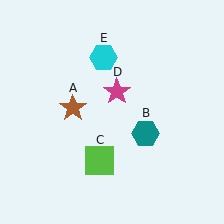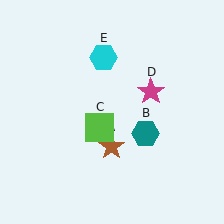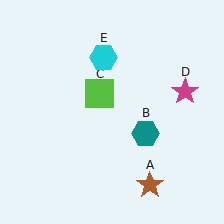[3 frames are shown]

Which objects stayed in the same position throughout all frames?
Teal hexagon (object B) and cyan hexagon (object E) remained stationary.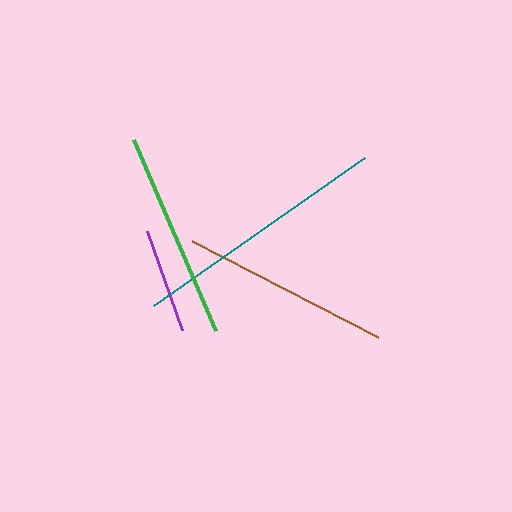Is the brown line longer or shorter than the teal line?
The teal line is longer than the brown line.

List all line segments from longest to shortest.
From longest to shortest: teal, brown, green, purple.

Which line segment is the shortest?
The purple line is the shortest at approximately 105 pixels.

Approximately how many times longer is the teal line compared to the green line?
The teal line is approximately 1.2 times the length of the green line.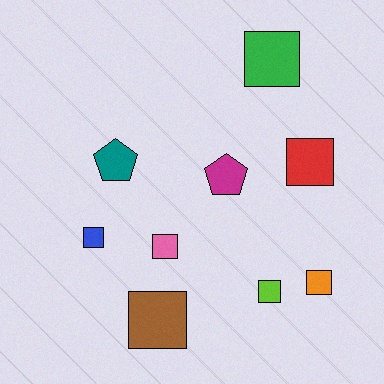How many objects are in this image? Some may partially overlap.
There are 9 objects.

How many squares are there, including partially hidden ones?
There are 7 squares.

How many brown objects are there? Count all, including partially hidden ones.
There is 1 brown object.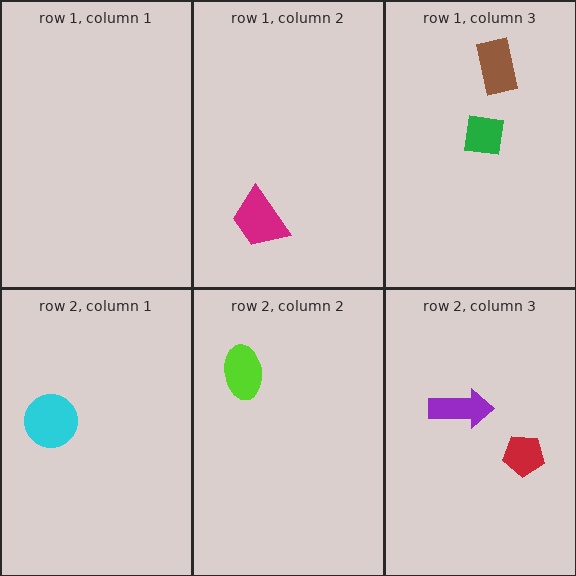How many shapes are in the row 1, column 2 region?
1.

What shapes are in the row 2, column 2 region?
The lime ellipse.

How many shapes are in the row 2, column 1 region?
1.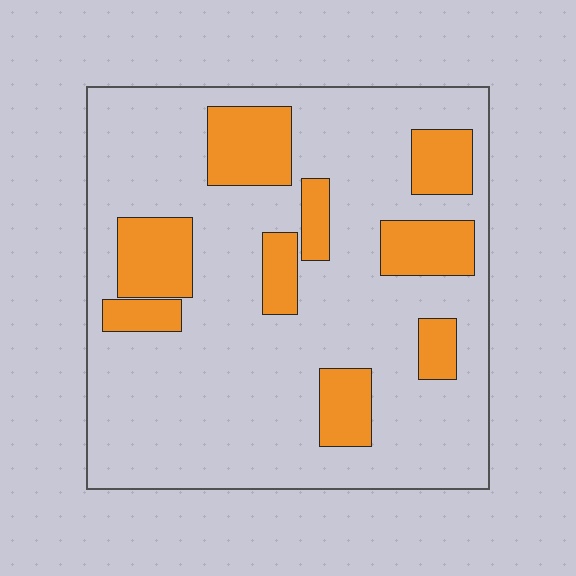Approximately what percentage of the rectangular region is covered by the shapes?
Approximately 25%.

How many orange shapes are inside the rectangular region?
9.